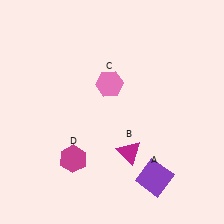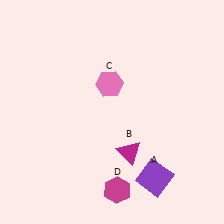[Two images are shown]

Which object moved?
The magenta hexagon (D) moved right.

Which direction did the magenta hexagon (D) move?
The magenta hexagon (D) moved right.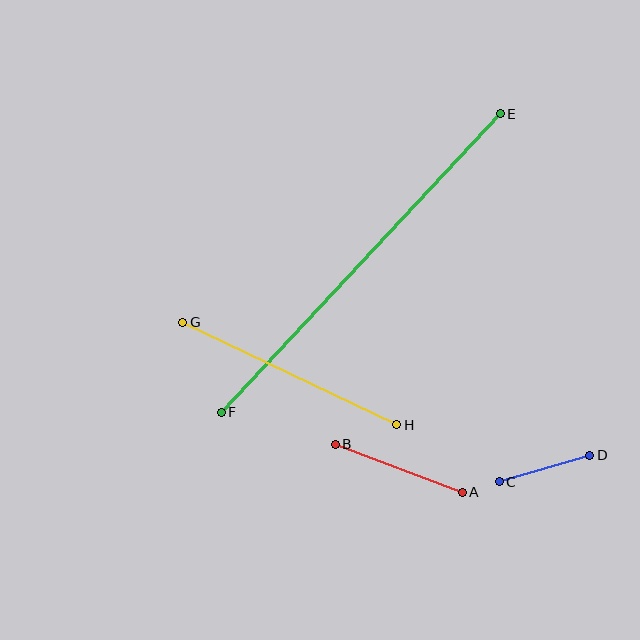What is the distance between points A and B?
The distance is approximately 135 pixels.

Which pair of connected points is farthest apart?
Points E and F are farthest apart.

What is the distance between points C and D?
The distance is approximately 94 pixels.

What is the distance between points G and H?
The distance is approximately 237 pixels.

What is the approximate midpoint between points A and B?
The midpoint is at approximately (399, 468) pixels.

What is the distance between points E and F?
The distance is approximately 409 pixels.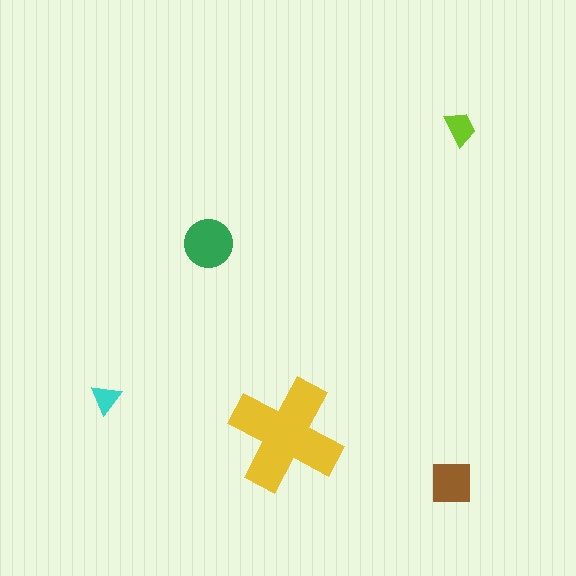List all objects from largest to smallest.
The yellow cross, the green circle, the brown square, the lime trapezoid, the cyan triangle.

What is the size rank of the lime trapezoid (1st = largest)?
4th.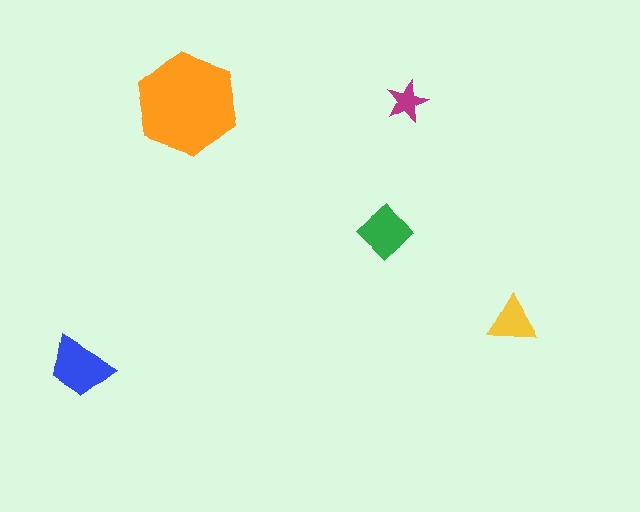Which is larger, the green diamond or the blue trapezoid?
The blue trapezoid.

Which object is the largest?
The orange hexagon.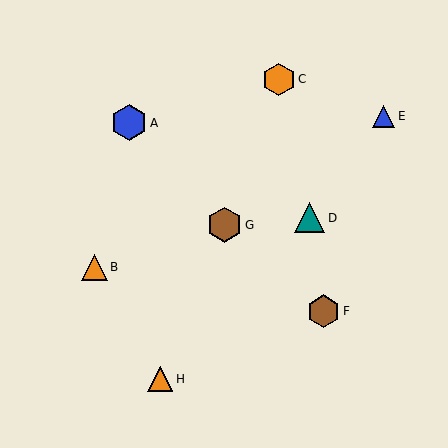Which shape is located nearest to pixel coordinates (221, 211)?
The brown hexagon (labeled G) at (224, 225) is nearest to that location.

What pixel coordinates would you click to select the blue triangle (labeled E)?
Click at (384, 117) to select the blue triangle E.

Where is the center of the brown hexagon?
The center of the brown hexagon is at (323, 311).